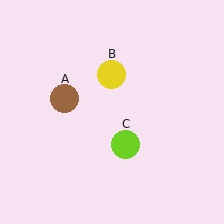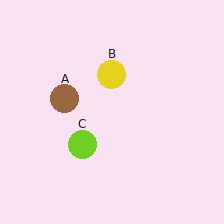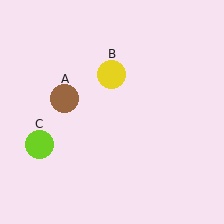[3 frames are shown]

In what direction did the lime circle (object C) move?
The lime circle (object C) moved left.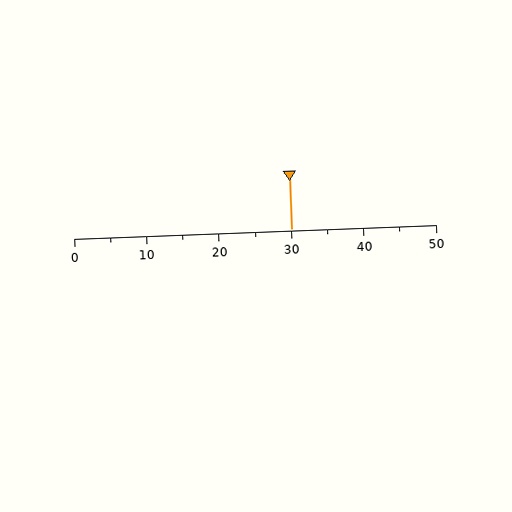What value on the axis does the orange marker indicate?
The marker indicates approximately 30.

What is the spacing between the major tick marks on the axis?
The major ticks are spaced 10 apart.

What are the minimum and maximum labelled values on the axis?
The axis runs from 0 to 50.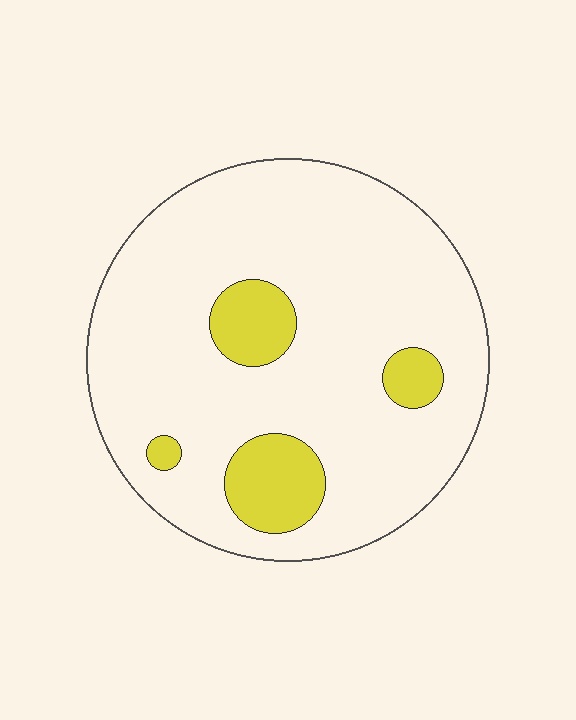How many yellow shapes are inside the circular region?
4.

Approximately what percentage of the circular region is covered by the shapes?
Approximately 15%.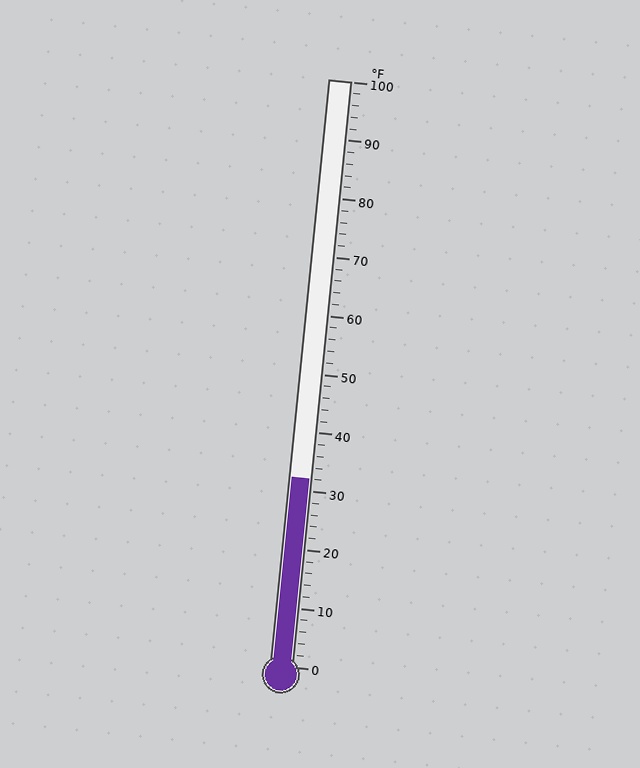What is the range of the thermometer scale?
The thermometer scale ranges from 0°F to 100°F.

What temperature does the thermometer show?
The thermometer shows approximately 32°F.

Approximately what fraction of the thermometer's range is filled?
The thermometer is filled to approximately 30% of its range.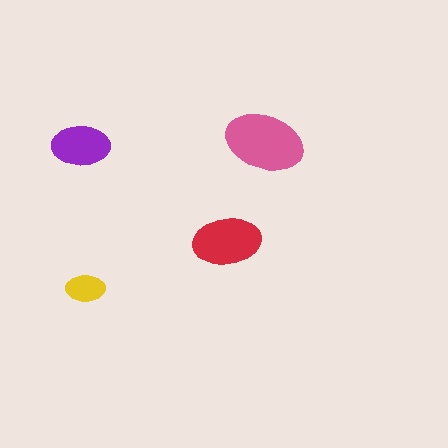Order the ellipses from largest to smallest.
the pink one, the red one, the purple one, the yellow one.